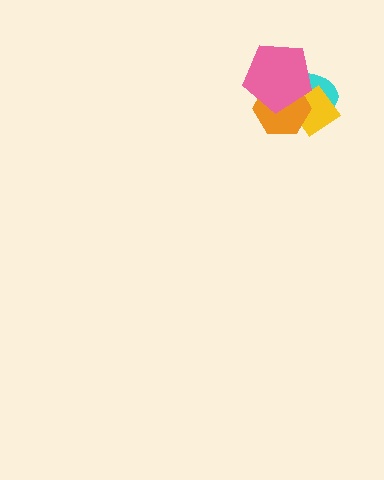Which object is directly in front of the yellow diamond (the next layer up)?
The orange hexagon is directly in front of the yellow diamond.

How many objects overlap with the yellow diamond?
3 objects overlap with the yellow diamond.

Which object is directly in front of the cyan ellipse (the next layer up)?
The yellow diamond is directly in front of the cyan ellipse.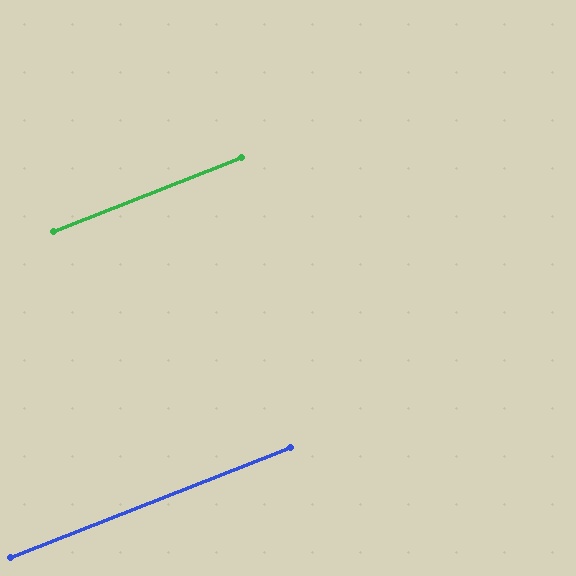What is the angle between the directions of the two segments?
Approximately 0 degrees.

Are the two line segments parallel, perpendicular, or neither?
Parallel — their directions differ by only 0.1°.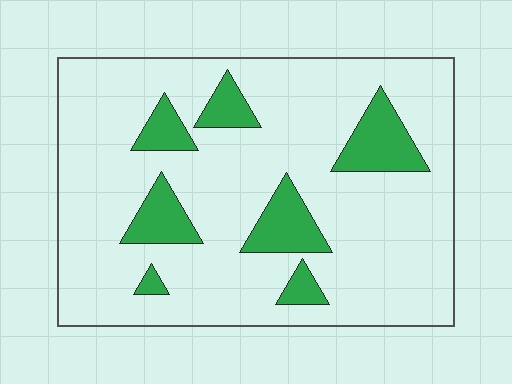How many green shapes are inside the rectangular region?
7.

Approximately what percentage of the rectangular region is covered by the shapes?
Approximately 15%.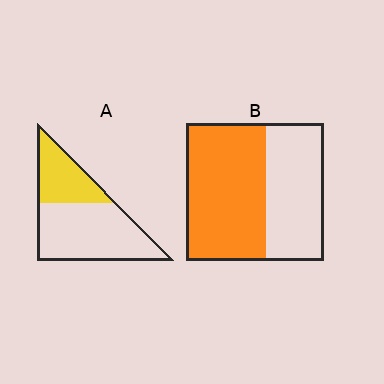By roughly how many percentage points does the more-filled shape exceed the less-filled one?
By roughly 25 percentage points (B over A).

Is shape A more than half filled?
No.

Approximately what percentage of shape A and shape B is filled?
A is approximately 35% and B is approximately 60%.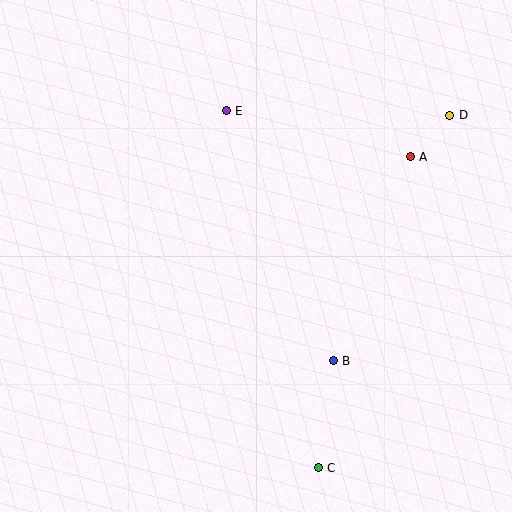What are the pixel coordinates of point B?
Point B is at (333, 361).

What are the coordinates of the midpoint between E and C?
The midpoint between E and C is at (272, 289).